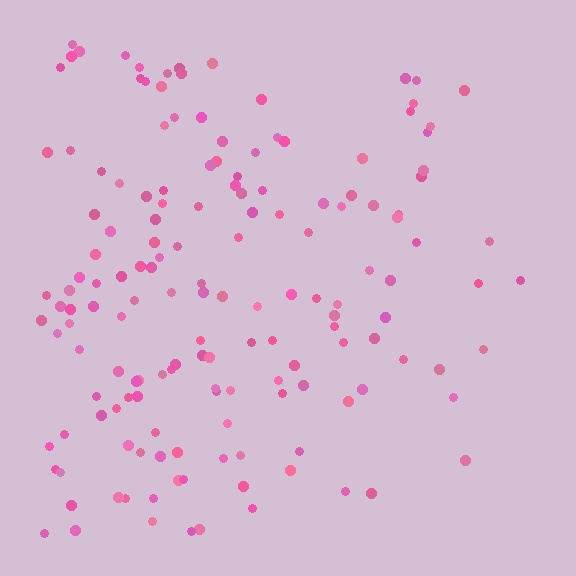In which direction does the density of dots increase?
From right to left, with the left side densest.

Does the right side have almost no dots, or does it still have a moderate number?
Still a moderate number, just noticeably fewer than the left.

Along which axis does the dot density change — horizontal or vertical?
Horizontal.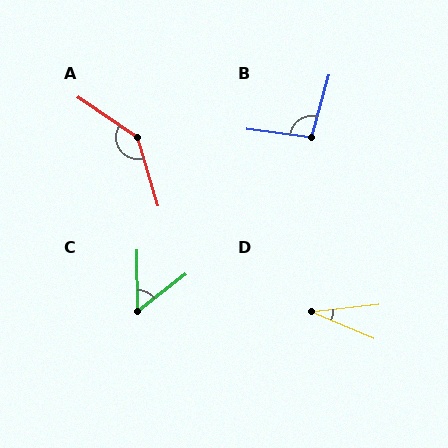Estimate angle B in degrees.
Approximately 99 degrees.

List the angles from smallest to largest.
D (29°), C (53°), B (99°), A (141°).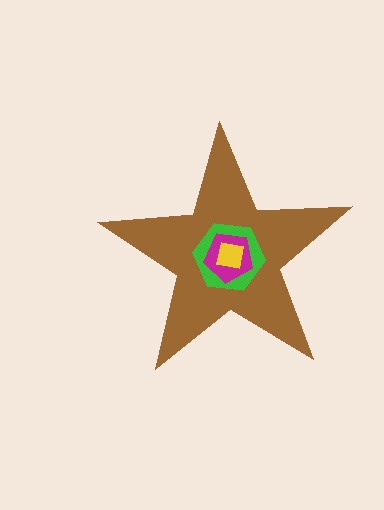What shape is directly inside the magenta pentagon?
The yellow square.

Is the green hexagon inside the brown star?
Yes.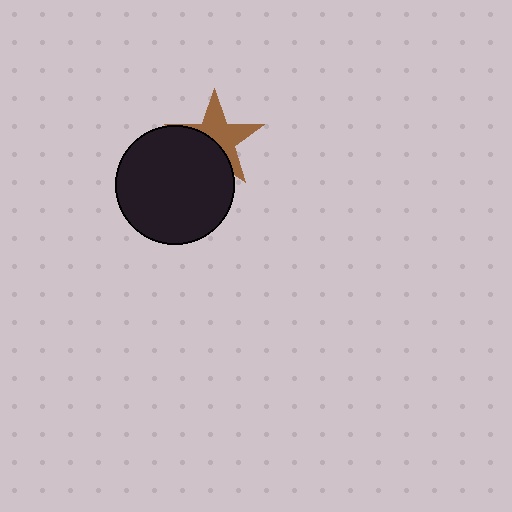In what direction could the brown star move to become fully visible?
The brown star could move toward the upper-right. That would shift it out from behind the black circle entirely.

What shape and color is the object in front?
The object in front is a black circle.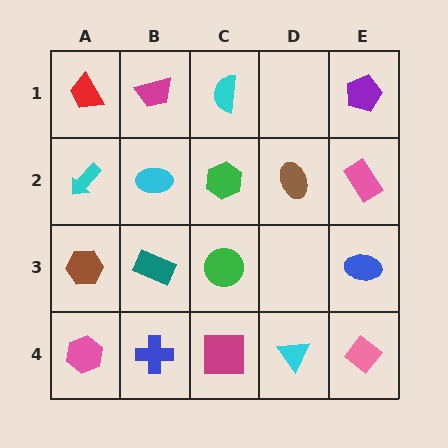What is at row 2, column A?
A cyan arrow.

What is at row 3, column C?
A green circle.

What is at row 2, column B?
A cyan ellipse.